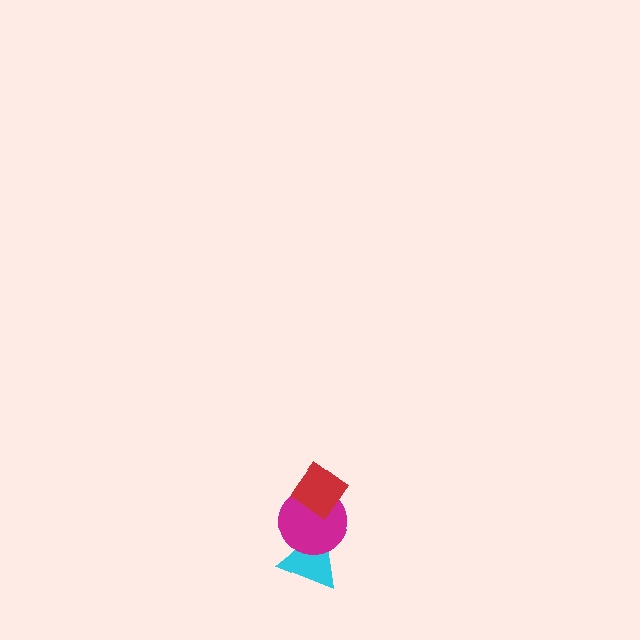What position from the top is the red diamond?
The red diamond is 1st from the top.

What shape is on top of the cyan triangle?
The magenta circle is on top of the cyan triangle.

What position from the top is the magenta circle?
The magenta circle is 2nd from the top.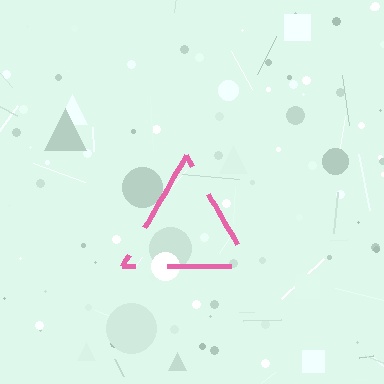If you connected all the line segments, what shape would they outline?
They would outline a triangle.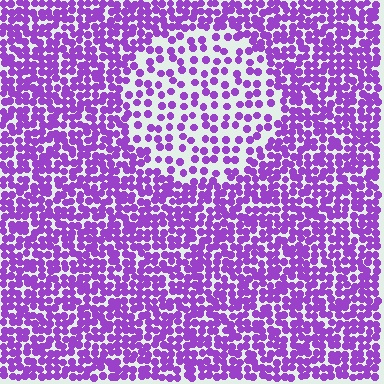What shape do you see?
I see a circle.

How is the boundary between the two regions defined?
The boundary is defined by a change in element density (approximately 2.1x ratio). All elements are the same color, size, and shape.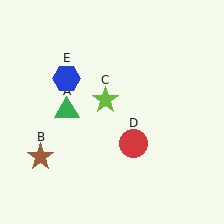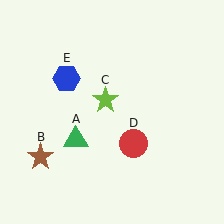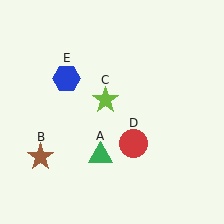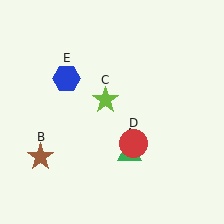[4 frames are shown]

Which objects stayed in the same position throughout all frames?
Brown star (object B) and lime star (object C) and red circle (object D) and blue hexagon (object E) remained stationary.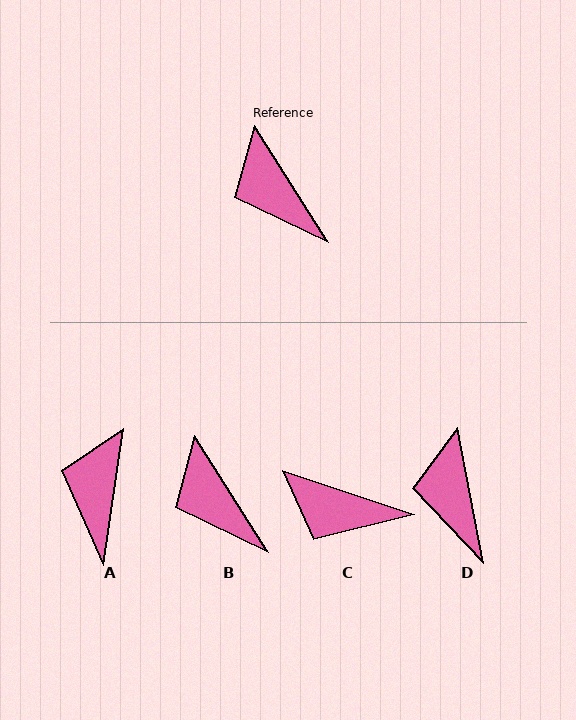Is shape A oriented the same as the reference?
No, it is off by about 41 degrees.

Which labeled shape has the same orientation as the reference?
B.